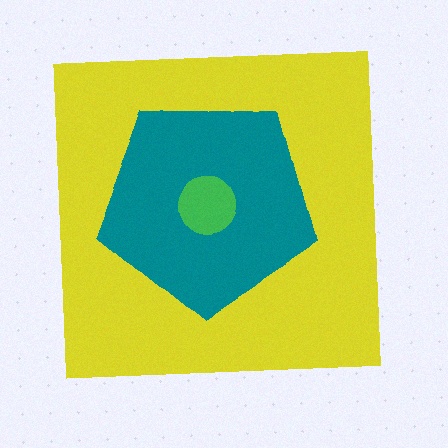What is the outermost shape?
The yellow square.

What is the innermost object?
The green circle.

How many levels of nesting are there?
3.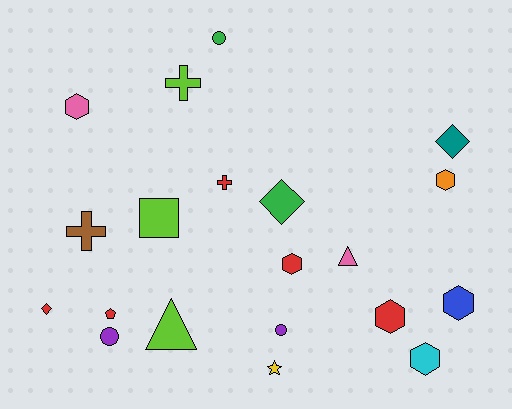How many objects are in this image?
There are 20 objects.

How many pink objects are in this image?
There are 2 pink objects.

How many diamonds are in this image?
There are 3 diamonds.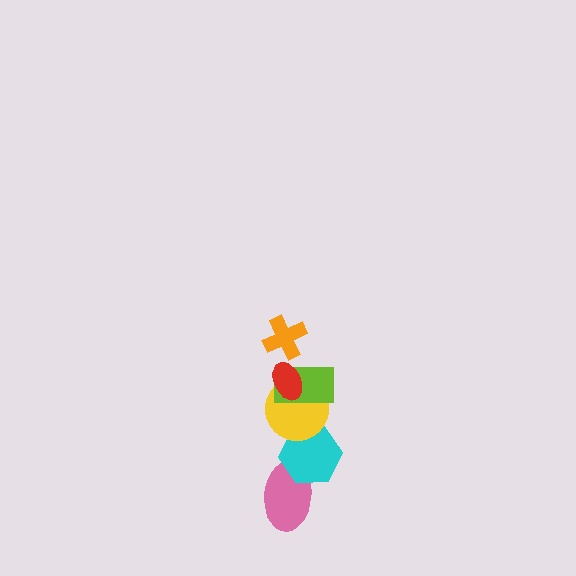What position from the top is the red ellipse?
The red ellipse is 2nd from the top.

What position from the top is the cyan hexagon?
The cyan hexagon is 5th from the top.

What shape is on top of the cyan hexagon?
The yellow circle is on top of the cyan hexagon.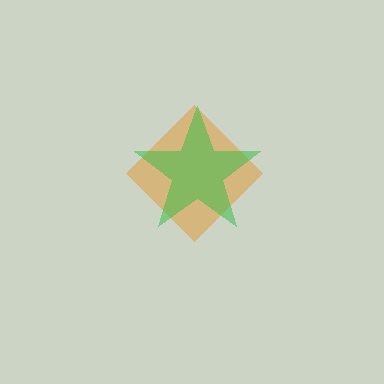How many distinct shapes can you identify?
There are 2 distinct shapes: an orange diamond, a green star.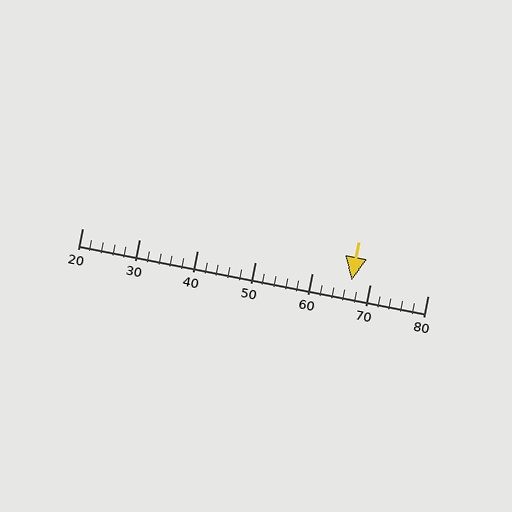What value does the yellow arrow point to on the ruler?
The yellow arrow points to approximately 67.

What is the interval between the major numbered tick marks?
The major tick marks are spaced 10 units apart.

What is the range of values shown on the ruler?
The ruler shows values from 20 to 80.